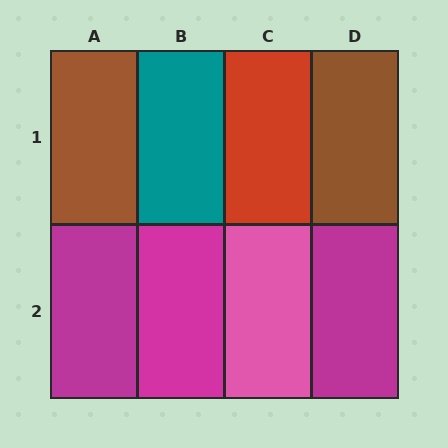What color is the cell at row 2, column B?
Magenta.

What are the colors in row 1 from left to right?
Brown, teal, red, brown.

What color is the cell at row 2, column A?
Magenta.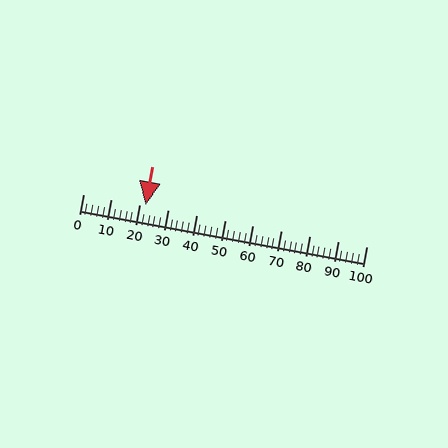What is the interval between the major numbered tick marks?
The major tick marks are spaced 10 units apart.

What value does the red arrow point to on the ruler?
The red arrow points to approximately 22.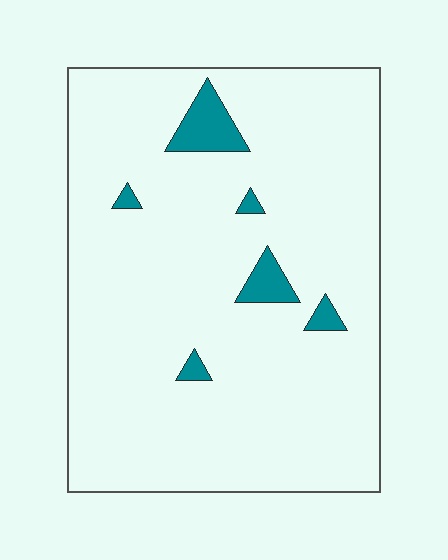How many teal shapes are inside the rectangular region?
6.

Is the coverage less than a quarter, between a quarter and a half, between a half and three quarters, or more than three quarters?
Less than a quarter.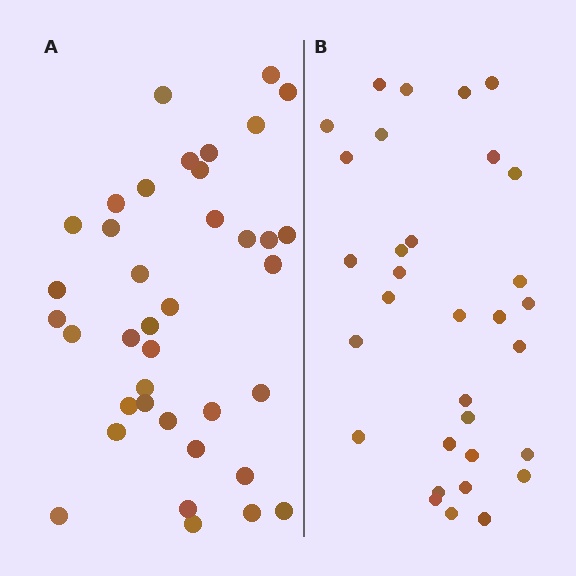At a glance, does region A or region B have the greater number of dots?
Region A (the left region) has more dots.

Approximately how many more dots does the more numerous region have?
Region A has about 6 more dots than region B.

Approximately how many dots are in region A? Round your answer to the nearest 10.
About 40 dots. (The exact count is 38, which rounds to 40.)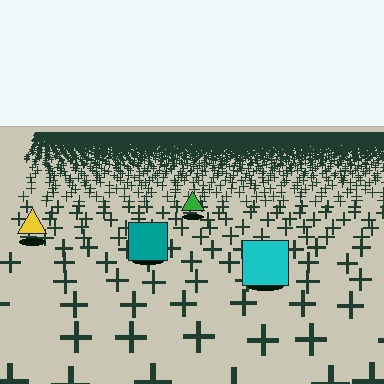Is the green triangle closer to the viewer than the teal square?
No. The teal square is closer — you can tell from the texture gradient: the ground texture is coarser near it.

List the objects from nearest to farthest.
From nearest to farthest: the cyan square, the teal square, the yellow triangle, the green triangle.